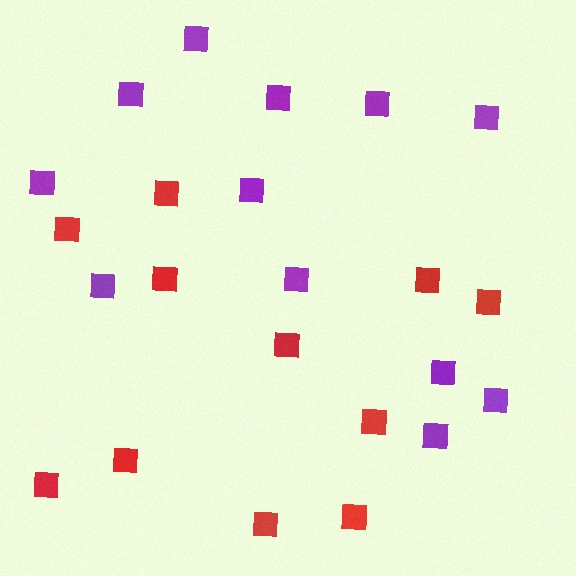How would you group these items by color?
There are 2 groups: one group of purple squares (12) and one group of red squares (11).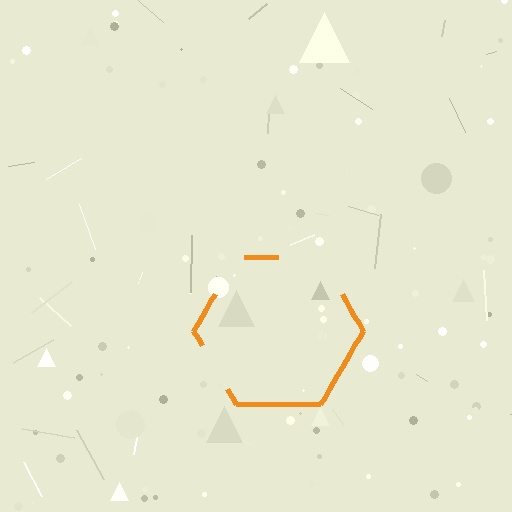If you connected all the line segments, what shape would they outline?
They would outline a hexagon.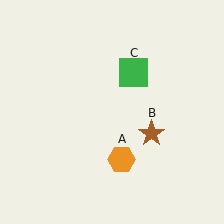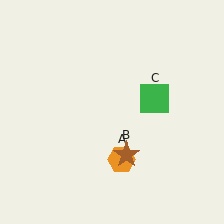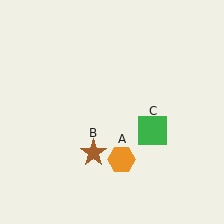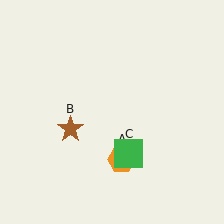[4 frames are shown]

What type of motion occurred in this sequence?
The brown star (object B), green square (object C) rotated clockwise around the center of the scene.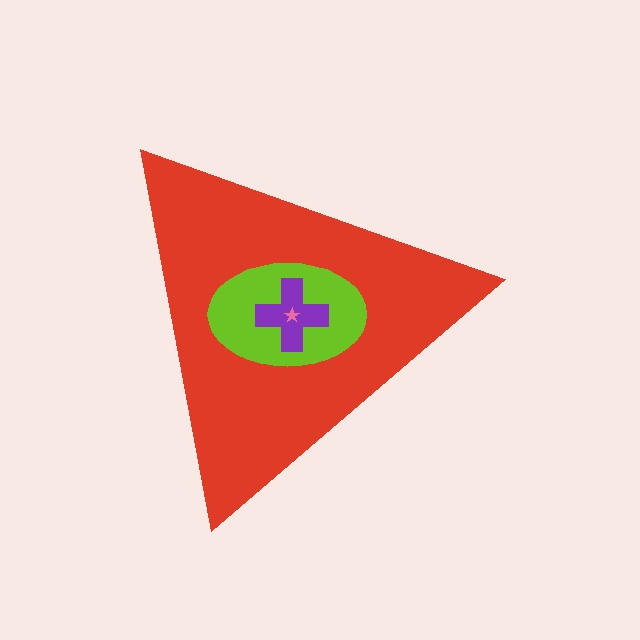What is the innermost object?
The pink star.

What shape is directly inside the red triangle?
The lime ellipse.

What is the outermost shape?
The red triangle.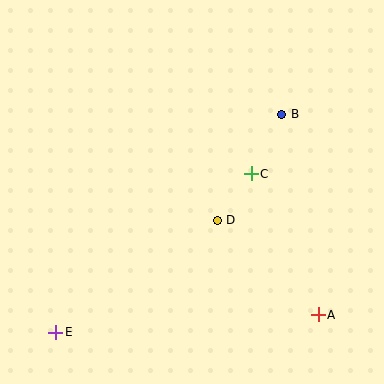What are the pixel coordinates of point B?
Point B is at (282, 114).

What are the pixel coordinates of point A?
Point A is at (318, 315).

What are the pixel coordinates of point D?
Point D is at (217, 220).